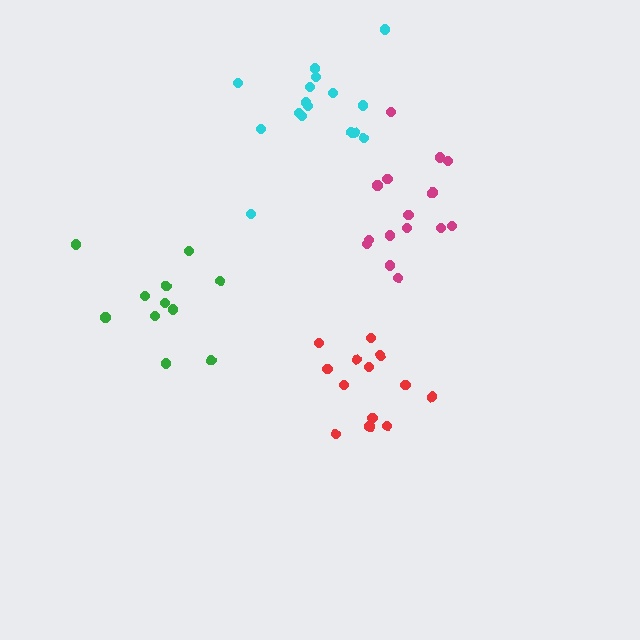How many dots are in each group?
Group 1: 13 dots, Group 2: 15 dots, Group 3: 16 dots, Group 4: 11 dots (55 total).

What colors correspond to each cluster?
The clusters are colored: red, magenta, cyan, green.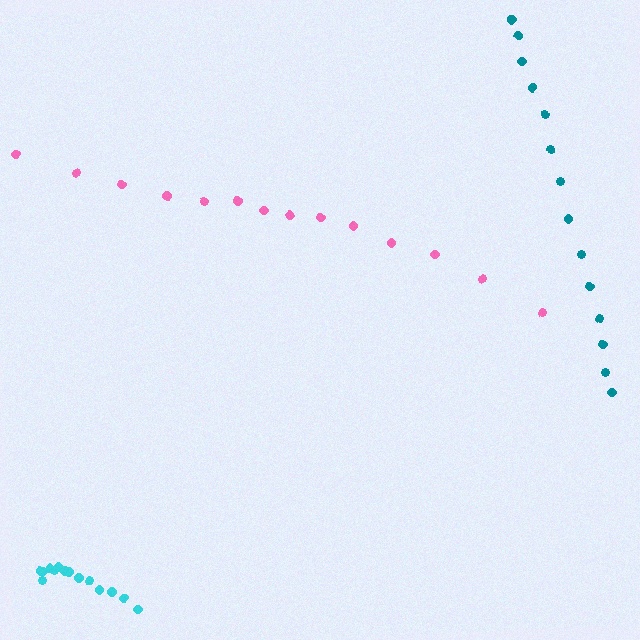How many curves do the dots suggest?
There are 3 distinct paths.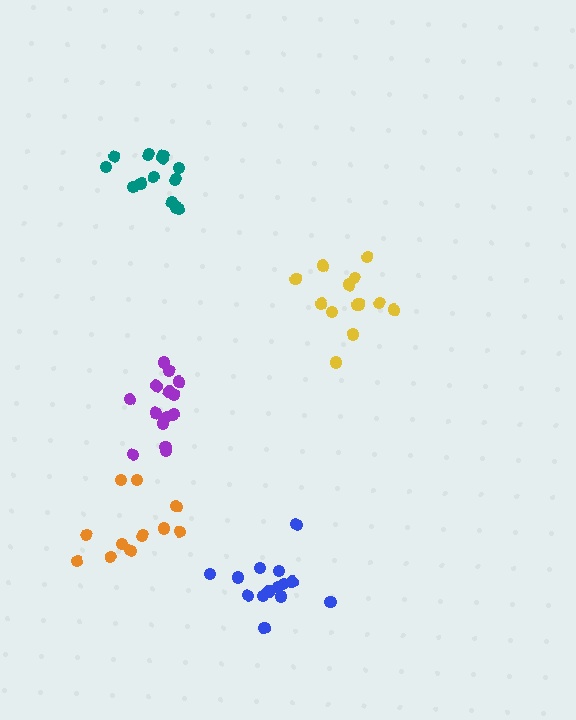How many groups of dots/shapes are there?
There are 5 groups.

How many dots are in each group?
Group 1: 11 dots, Group 2: 14 dots, Group 3: 13 dots, Group 4: 13 dots, Group 5: 14 dots (65 total).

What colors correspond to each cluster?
The clusters are colored: orange, blue, teal, yellow, purple.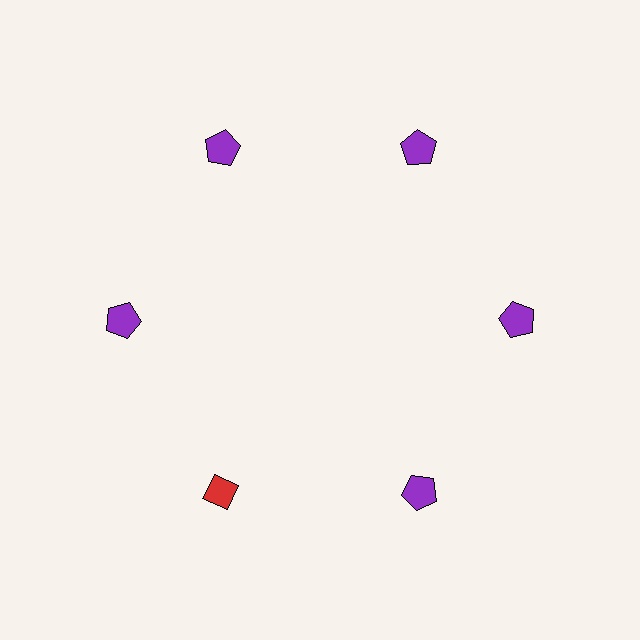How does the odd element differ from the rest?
It differs in both color (red instead of purple) and shape (diamond instead of pentagon).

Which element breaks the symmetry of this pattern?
The red diamond at roughly the 7 o'clock position breaks the symmetry. All other shapes are purple pentagons.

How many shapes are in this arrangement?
There are 6 shapes arranged in a ring pattern.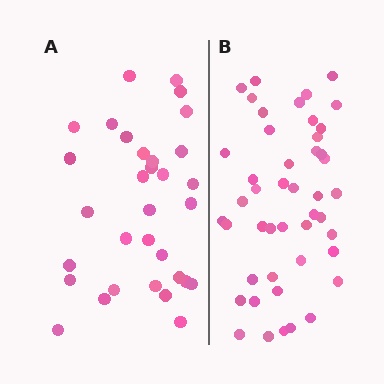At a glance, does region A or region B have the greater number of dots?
Region B (the right region) has more dots.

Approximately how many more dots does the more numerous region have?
Region B has approximately 15 more dots than region A.